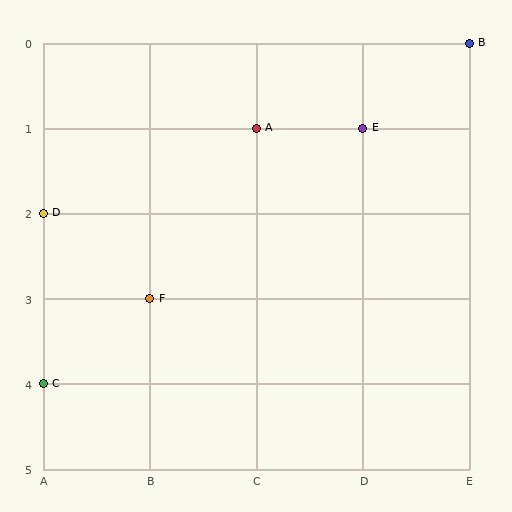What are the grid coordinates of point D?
Point D is at grid coordinates (A, 2).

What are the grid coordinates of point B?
Point B is at grid coordinates (E, 0).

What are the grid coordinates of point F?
Point F is at grid coordinates (B, 3).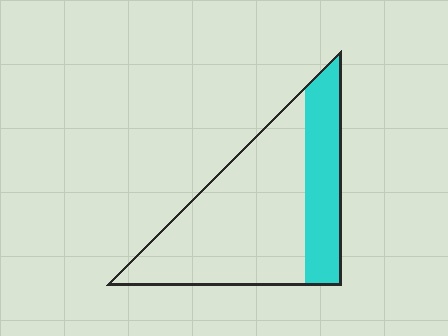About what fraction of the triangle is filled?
About one quarter (1/4).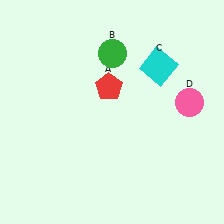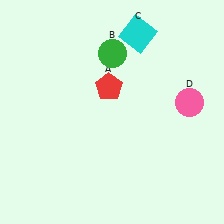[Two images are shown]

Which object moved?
The cyan square (C) moved up.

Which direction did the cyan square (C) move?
The cyan square (C) moved up.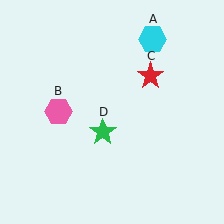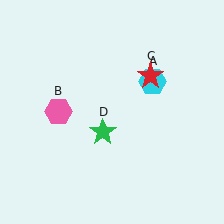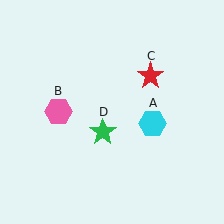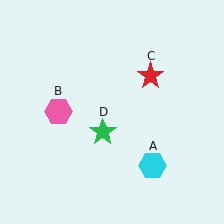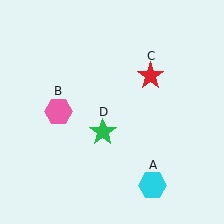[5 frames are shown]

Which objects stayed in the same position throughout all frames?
Pink hexagon (object B) and red star (object C) and green star (object D) remained stationary.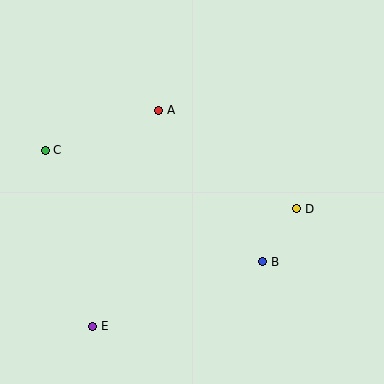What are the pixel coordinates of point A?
Point A is at (159, 110).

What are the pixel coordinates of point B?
Point B is at (263, 262).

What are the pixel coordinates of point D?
Point D is at (297, 209).